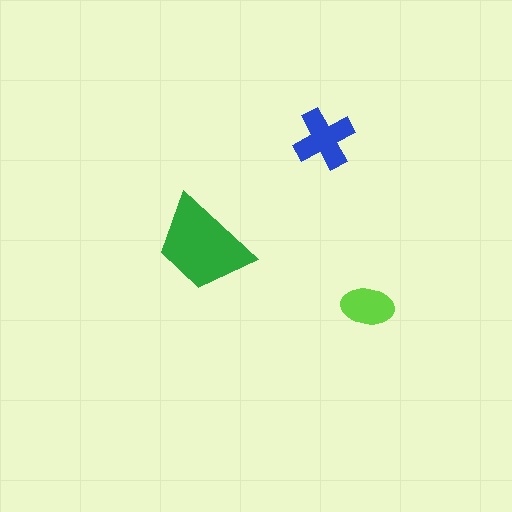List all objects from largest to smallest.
The green trapezoid, the blue cross, the lime ellipse.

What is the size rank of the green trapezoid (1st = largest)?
1st.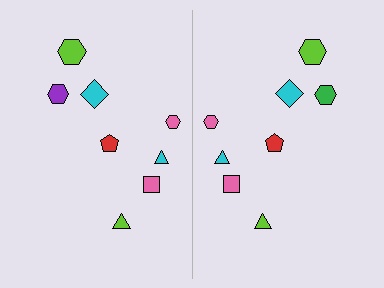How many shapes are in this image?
There are 16 shapes in this image.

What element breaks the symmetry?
The green hexagon on the right side breaks the symmetry — its mirror counterpart is purple.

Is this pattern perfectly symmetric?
No, the pattern is not perfectly symmetric. The green hexagon on the right side breaks the symmetry — its mirror counterpart is purple.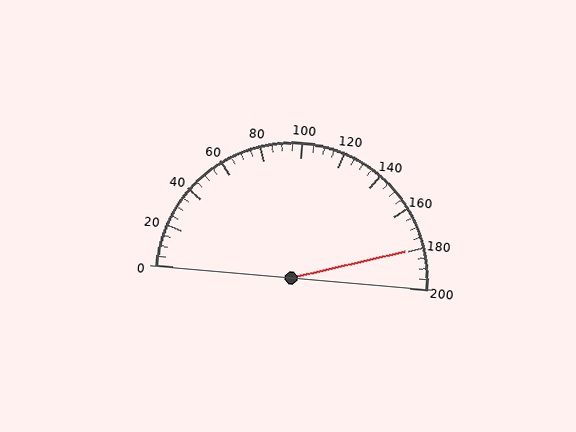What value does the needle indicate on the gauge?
The needle indicates approximately 180.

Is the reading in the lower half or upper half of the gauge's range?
The reading is in the upper half of the range (0 to 200).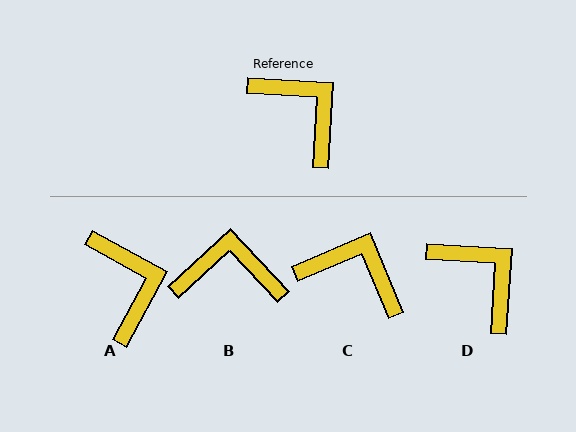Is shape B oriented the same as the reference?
No, it is off by about 46 degrees.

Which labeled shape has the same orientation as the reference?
D.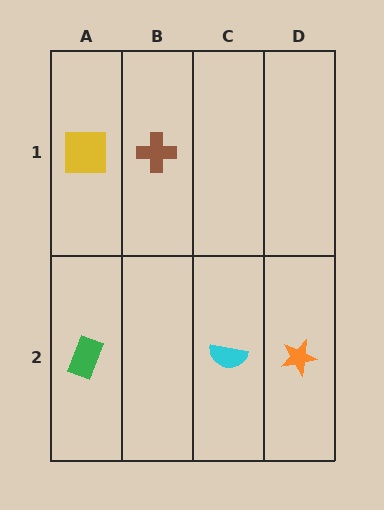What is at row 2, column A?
A green rectangle.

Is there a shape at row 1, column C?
No, that cell is empty.